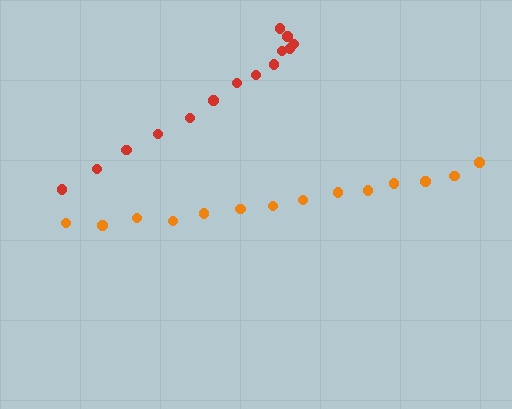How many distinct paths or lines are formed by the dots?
There are 2 distinct paths.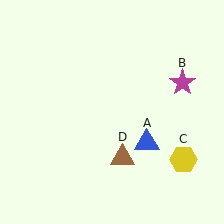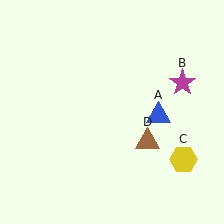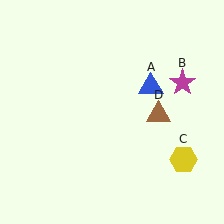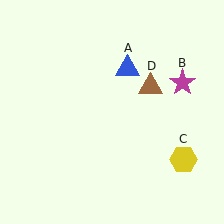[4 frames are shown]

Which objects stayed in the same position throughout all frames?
Magenta star (object B) and yellow hexagon (object C) remained stationary.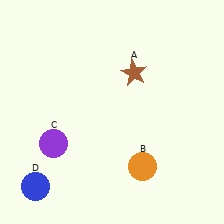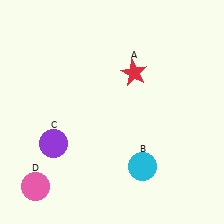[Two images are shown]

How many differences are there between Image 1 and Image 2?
There are 3 differences between the two images.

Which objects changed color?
A changed from brown to red. B changed from orange to cyan. D changed from blue to pink.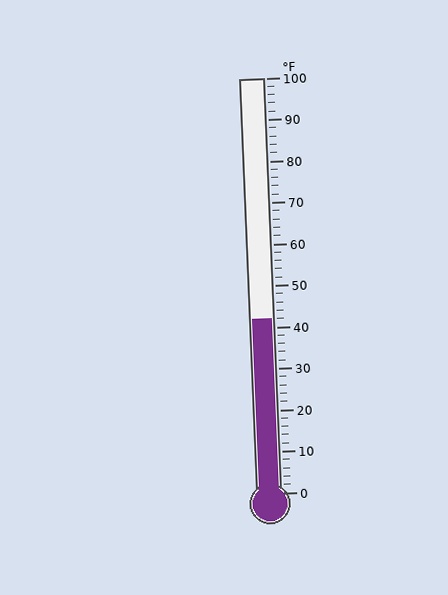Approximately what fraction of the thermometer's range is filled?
The thermometer is filled to approximately 40% of its range.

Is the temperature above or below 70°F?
The temperature is below 70°F.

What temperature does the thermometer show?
The thermometer shows approximately 42°F.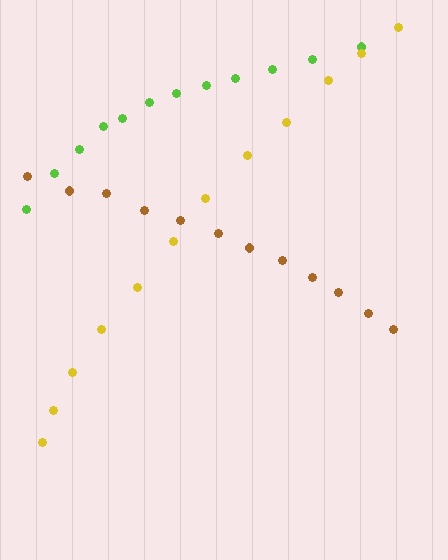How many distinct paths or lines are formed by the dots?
There are 3 distinct paths.